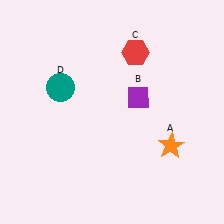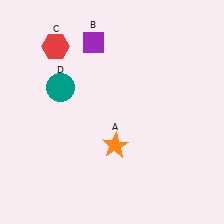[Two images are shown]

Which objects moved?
The objects that moved are: the orange star (A), the purple diamond (B), the red hexagon (C).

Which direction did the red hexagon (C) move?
The red hexagon (C) moved left.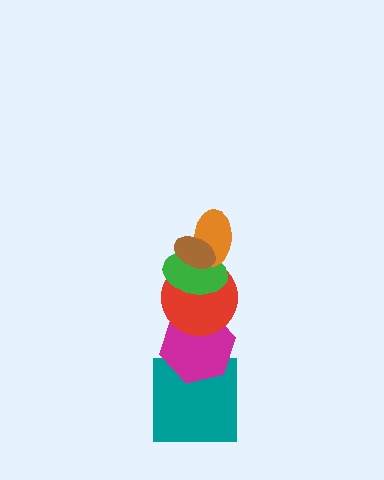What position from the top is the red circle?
The red circle is 4th from the top.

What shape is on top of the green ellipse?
The orange ellipse is on top of the green ellipse.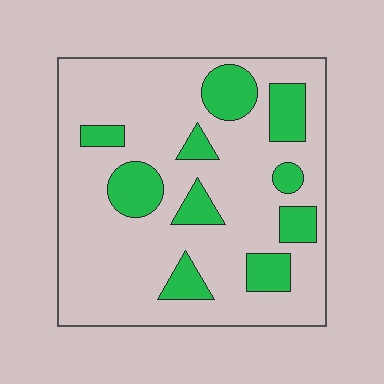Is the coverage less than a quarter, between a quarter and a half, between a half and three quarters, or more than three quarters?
Less than a quarter.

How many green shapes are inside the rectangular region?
10.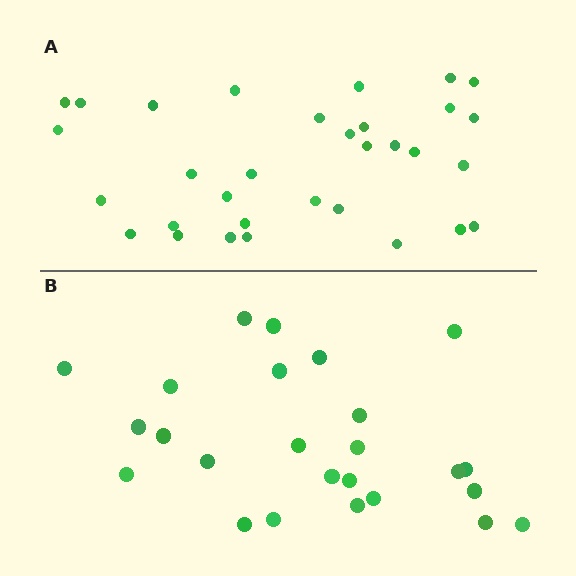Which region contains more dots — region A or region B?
Region A (the top region) has more dots.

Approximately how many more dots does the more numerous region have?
Region A has roughly 8 or so more dots than region B.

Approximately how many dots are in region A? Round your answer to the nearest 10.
About 30 dots. (The exact count is 32, which rounds to 30.)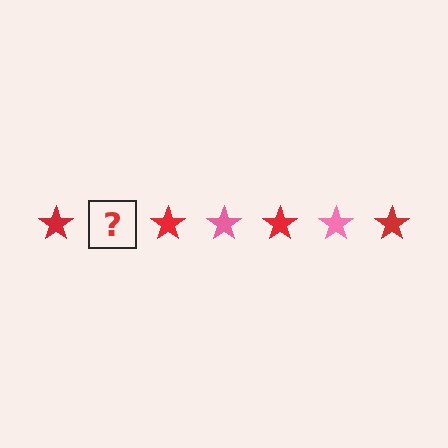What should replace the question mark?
The question mark should be replaced with a pink star.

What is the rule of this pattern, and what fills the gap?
The rule is that the pattern cycles through red, pink stars. The gap should be filled with a pink star.